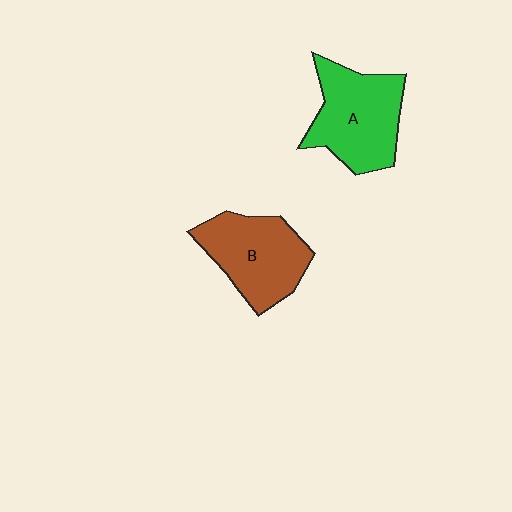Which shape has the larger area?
Shape A (green).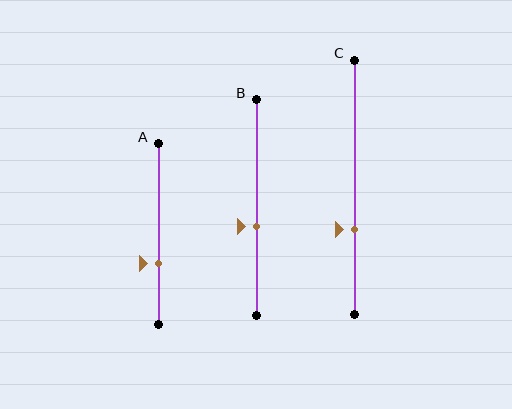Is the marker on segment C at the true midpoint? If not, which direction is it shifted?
No, the marker on segment C is shifted downward by about 16% of the segment length.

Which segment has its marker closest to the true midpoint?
Segment B has its marker closest to the true midpoint.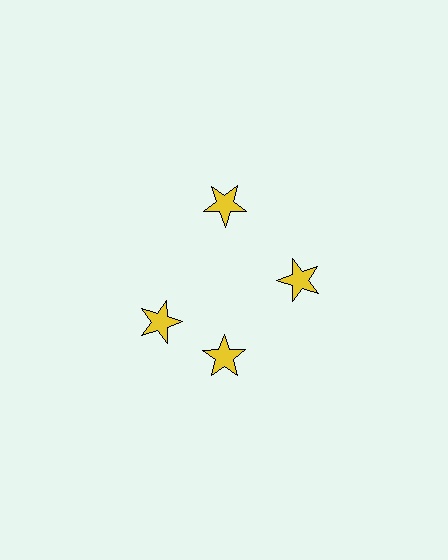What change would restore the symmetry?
The symmetry would be restored by rotating it back into even spacing with its neighbors so that all 4 stars sit at equal angles and equal distance from the center.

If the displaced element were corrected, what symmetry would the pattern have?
It would have 4-fold rotational symmetry — the pattern would map onto itself every 90 degrees.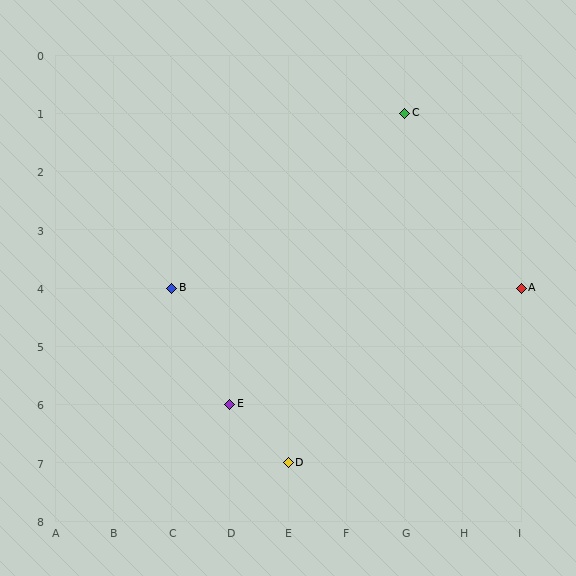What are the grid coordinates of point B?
Point B is at grid coordinates (C, 4).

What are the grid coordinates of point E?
Point E is at grid coordinates (D, 6).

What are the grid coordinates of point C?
Point C is at grid coordinates (G, 1).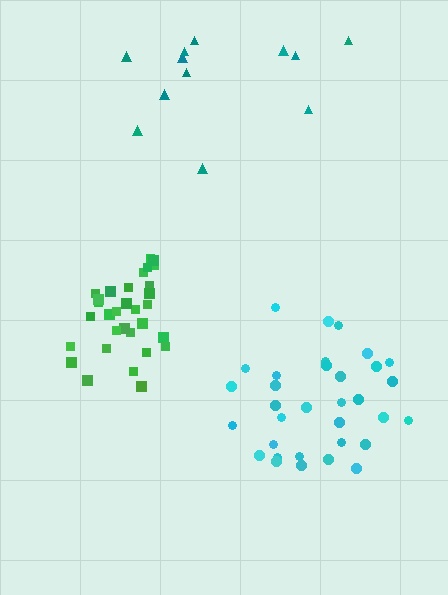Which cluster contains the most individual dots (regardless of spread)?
Cyan (33).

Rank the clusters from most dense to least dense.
green, cyan, teal.